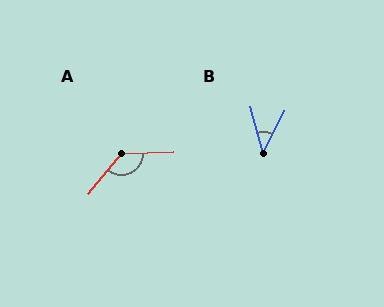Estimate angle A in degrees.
Approximately 132 degrees.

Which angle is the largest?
A, at approximately 132 degrees.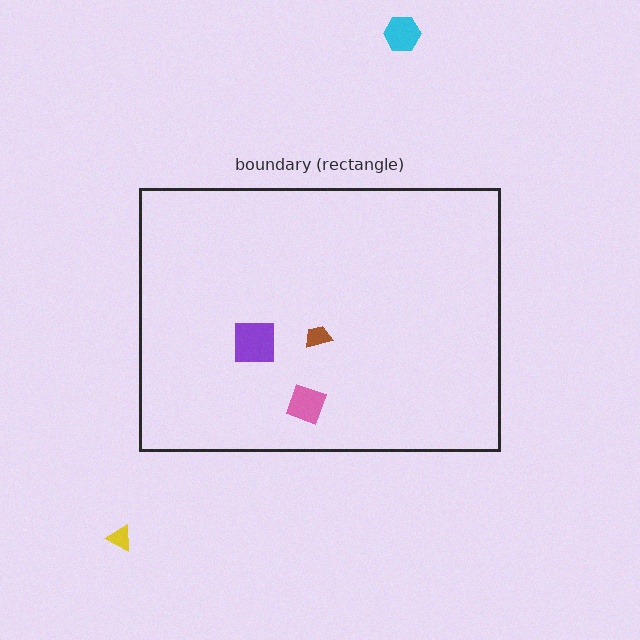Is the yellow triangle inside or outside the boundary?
Outside.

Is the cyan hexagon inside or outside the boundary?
Outside.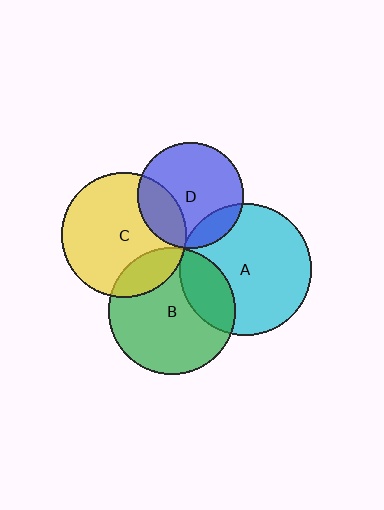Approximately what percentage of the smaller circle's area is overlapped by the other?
Approximately 25%.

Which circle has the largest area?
Circle A (cyan).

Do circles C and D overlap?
Yes.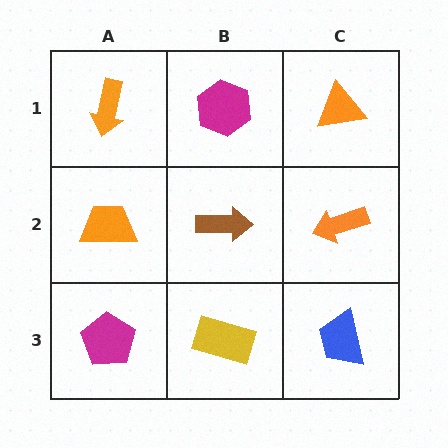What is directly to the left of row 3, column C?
A yellow rectangle.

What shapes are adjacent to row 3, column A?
An orange trapezoid (row 2, column A), a yellow rectangle (row 3, column B).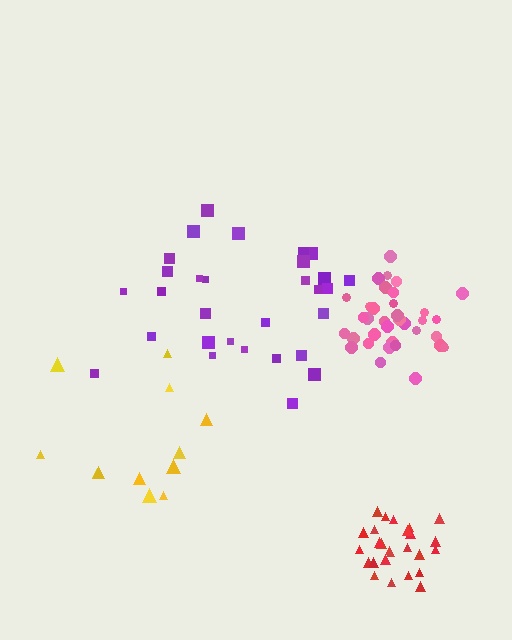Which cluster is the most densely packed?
Red.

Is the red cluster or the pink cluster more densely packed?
Red.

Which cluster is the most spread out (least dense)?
Yellow.